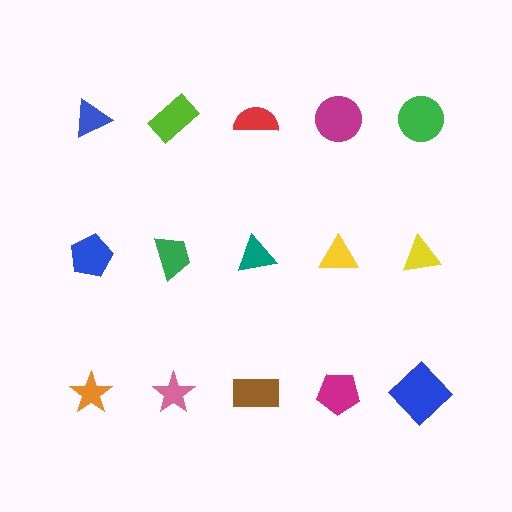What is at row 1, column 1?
A blue triangle.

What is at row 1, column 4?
A magenta circle.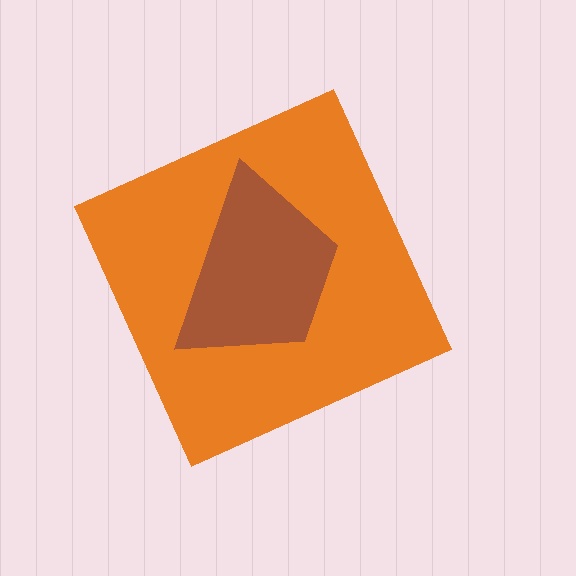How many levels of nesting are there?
2.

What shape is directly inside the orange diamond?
The brown trapezoid.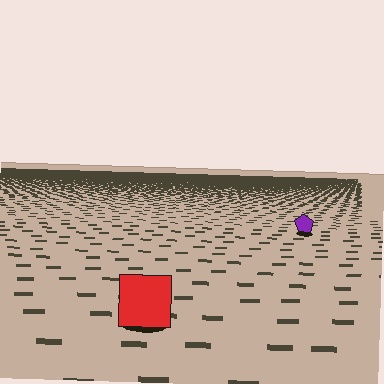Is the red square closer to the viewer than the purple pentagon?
Yes. The red square is closer — you can tell from the texture gradient: the ground texture is coarser near it.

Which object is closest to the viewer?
The red square is closest. The texture marks near it are larger and more spread out.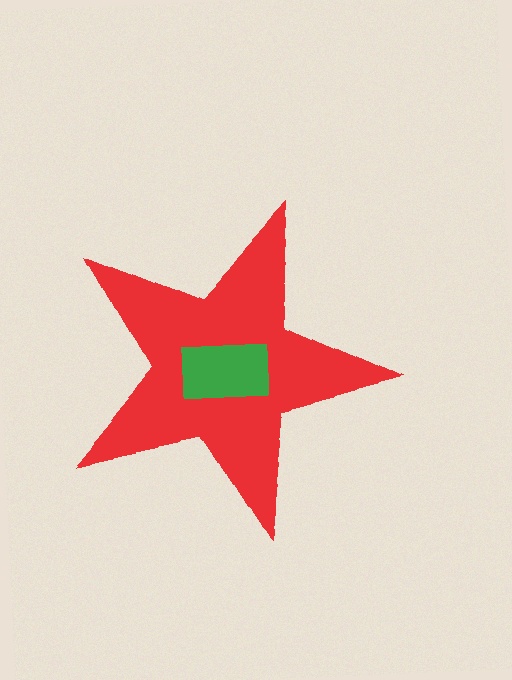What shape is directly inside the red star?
The green rectangle.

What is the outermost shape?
The red star.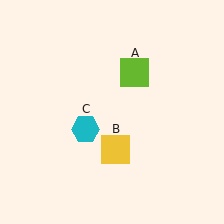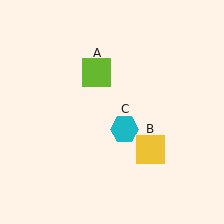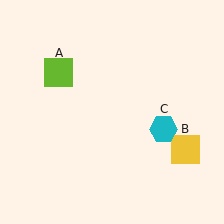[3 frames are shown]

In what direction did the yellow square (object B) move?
The yellow square (object B) moved right.